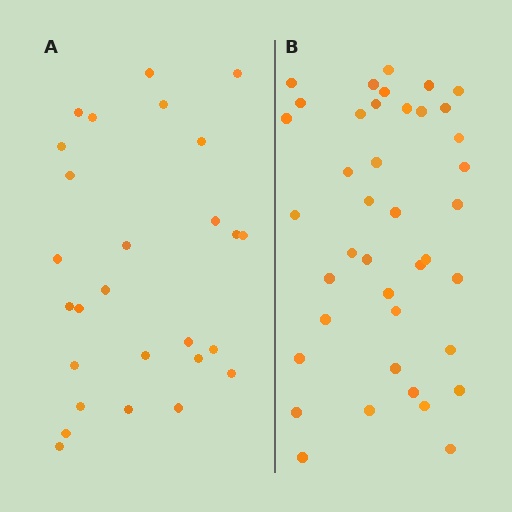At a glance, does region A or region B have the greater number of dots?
Region B (the right region) has more dots.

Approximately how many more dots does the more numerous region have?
Region B has approximately 15 more dots than region A.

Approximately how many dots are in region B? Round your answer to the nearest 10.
About 40 dots.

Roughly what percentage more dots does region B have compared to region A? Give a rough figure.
About 50% more.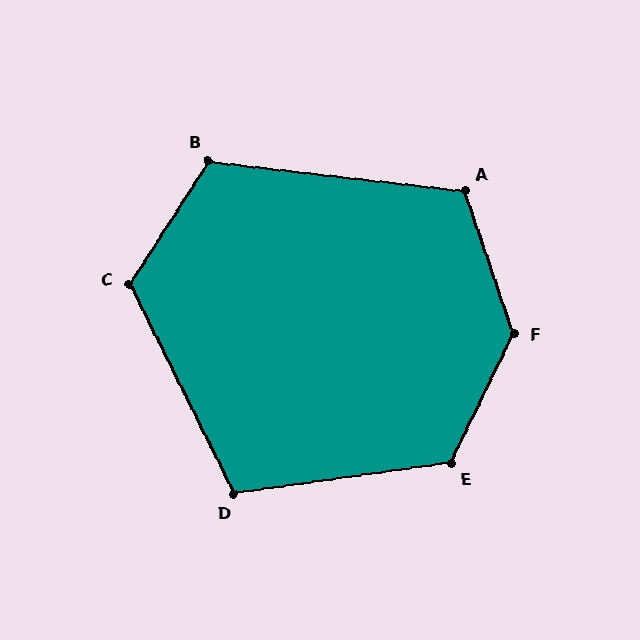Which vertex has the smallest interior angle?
D, at approximately 109 degrees.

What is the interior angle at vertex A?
Approximately 115 degrees (obtuse).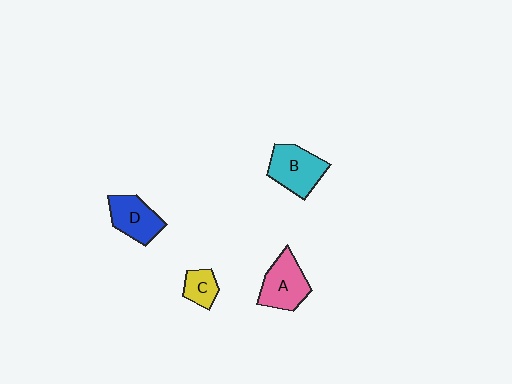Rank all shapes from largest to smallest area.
From largest to smallest: B (cyan), A (pink), D (blue), C (yellow).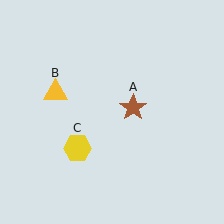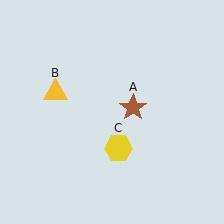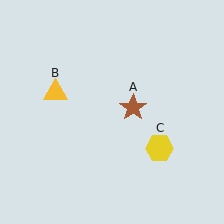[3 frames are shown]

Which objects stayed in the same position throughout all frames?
Brown star (object A) and yellow triangle (object B) remained stationary.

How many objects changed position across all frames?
1 object changed position: yellow hexagon (object C).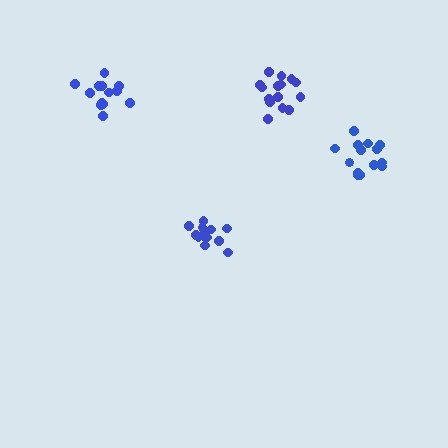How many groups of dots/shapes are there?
There are 4 groups.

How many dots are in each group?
Group 1: 15 dots, Group 2: 13 dots, Group 3: 14 dots, Group 4: 13 dots (55 total).